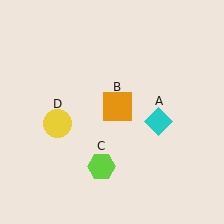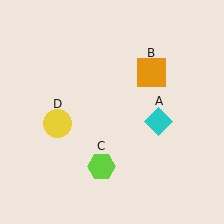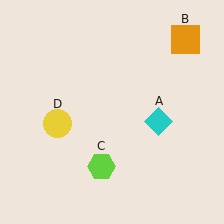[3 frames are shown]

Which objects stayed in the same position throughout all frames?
Cyan diamond (object A) and lime hexagon (object C) and yellow circle (object D) remained stationary.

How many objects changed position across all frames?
1 object changed position: orange square (object B).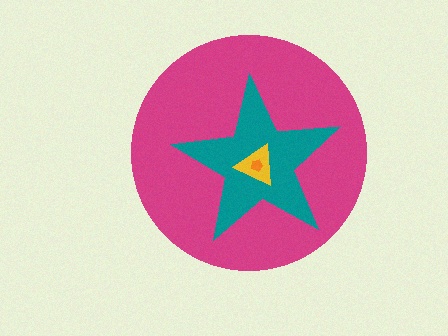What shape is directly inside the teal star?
The yellow triangle.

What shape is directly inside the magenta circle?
The teal star.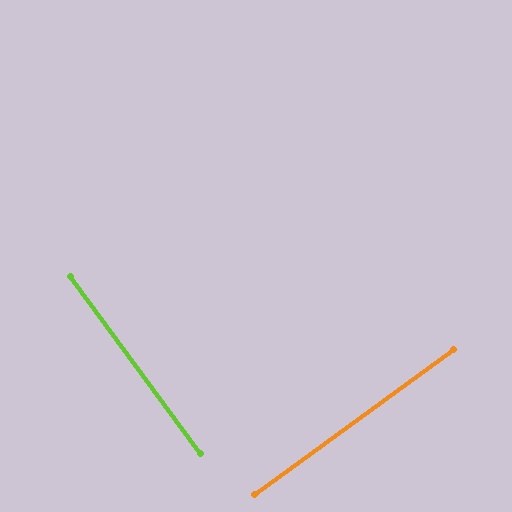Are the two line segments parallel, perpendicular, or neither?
Perpendicular — they meet at approximately 90°.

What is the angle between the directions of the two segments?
Approximately 90 degrees.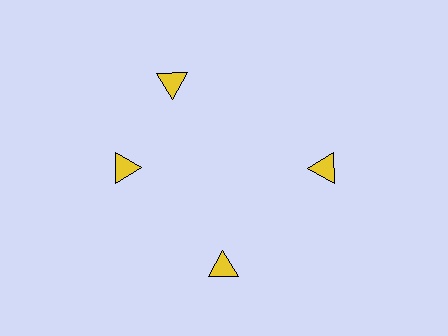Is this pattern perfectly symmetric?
No. The 4 yellow triangles are arranged in a ring, but one element near the 12 o'clock position is rotated out of alignment along the ring, breaking the 4-fold rotational symmetry.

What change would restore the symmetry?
The symmetry would be restored by rotating it back into even spacing with its neighbors so that all 4 triangles sit at equal angles and equal distance from the center.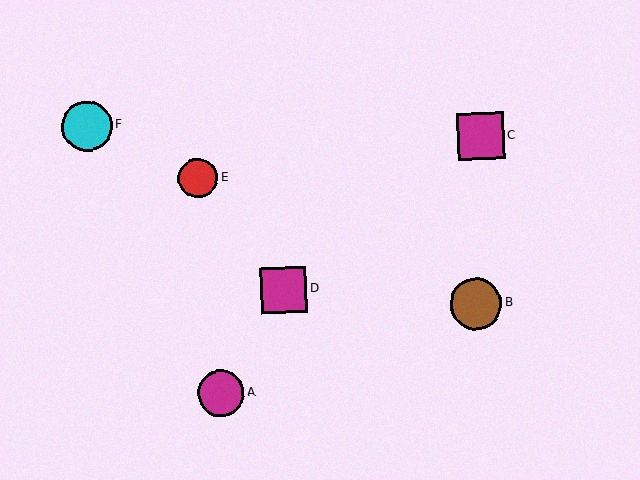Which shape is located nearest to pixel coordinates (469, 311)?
The brown circle (labeled B) at (476, 304) is nearest to that location.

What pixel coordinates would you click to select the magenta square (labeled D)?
Click at (284, 290) to select the magenta square D.